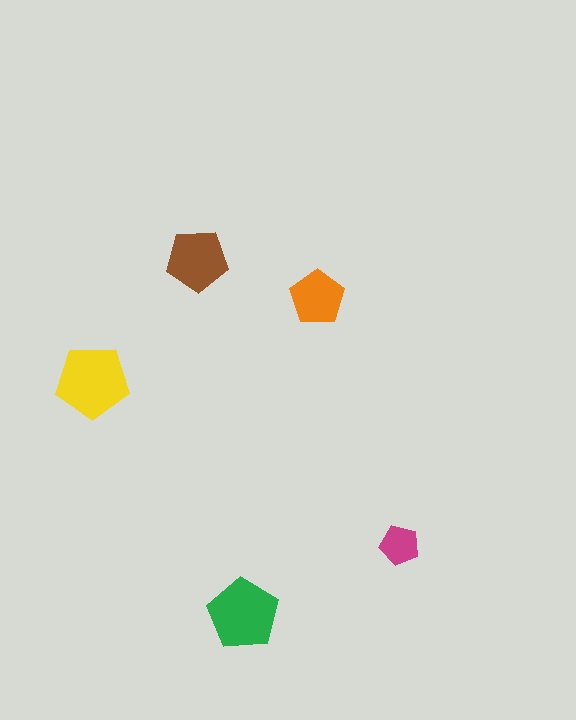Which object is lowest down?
The green pentagon is bottommost.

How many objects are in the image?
There are 5 objects in the image.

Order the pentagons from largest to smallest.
the yellow one, the green one, the brown one, the orange one, the magenta one.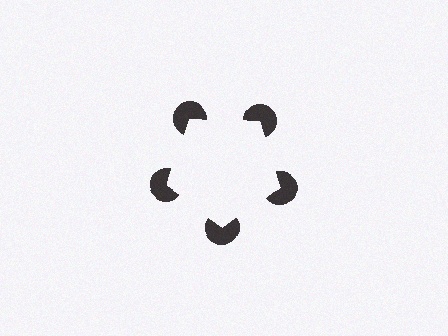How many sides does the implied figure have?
5 sides.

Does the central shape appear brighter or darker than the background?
It typically appears slightly brighter than the background, even though no actual brightness change is drawn.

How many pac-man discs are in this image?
There are 5 — one at each vertex of the illusory pentagon.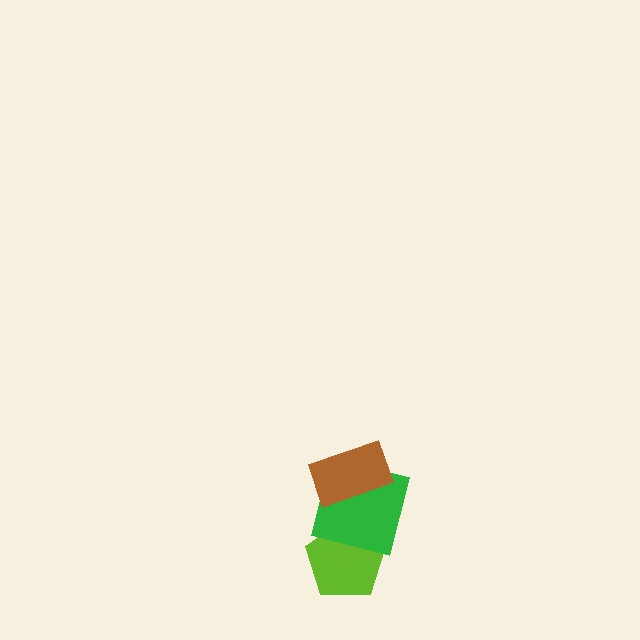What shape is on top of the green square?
The brown rectangle is on top of the green square.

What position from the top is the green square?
The green square is 2nd from the top.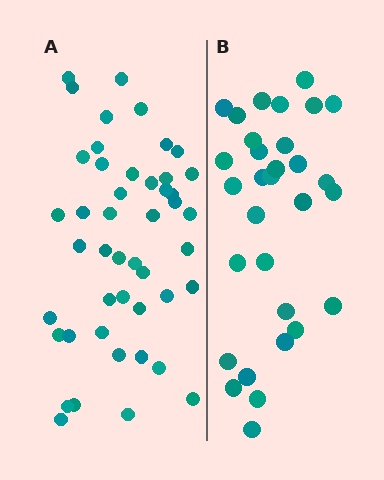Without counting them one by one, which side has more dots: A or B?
Region A (the left region) has more dots.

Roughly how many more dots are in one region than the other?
Region A has approximately 15 more dots than region B.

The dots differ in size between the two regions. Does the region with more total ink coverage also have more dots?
No. Region B has more total ink coverage because its dots are larger, but region A actually contains more individual dots. Total area can be misleading — the number of items is what matters here.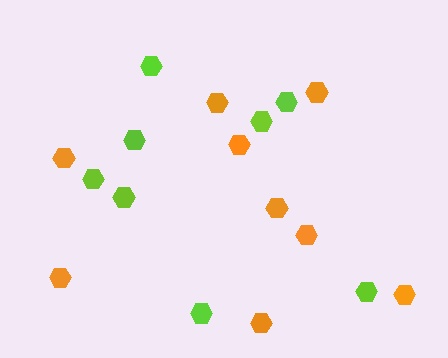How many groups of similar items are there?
There are 2 groups: one group of orange hexagons (9) and one group of lime hexagons (8).